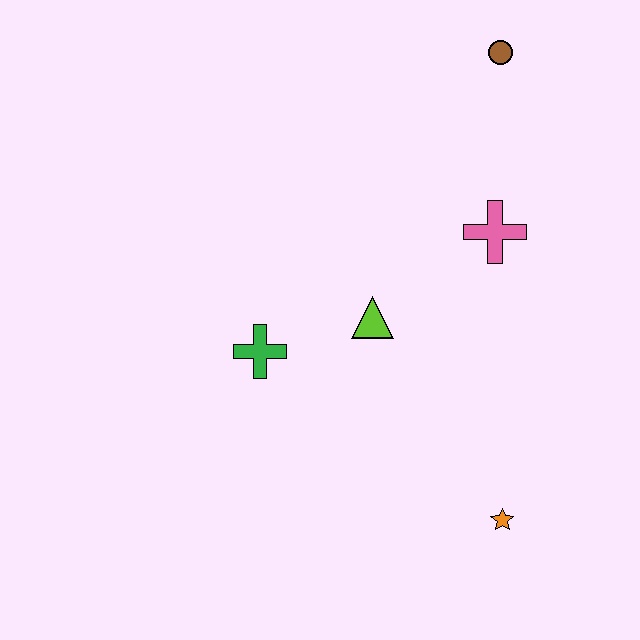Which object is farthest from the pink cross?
The orange star is farthest from the pink cross.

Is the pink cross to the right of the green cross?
Yes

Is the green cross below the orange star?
No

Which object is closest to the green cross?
The lime triangle is closest to the green cross.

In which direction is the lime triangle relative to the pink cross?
The lime triangle is to the left of the pink cross.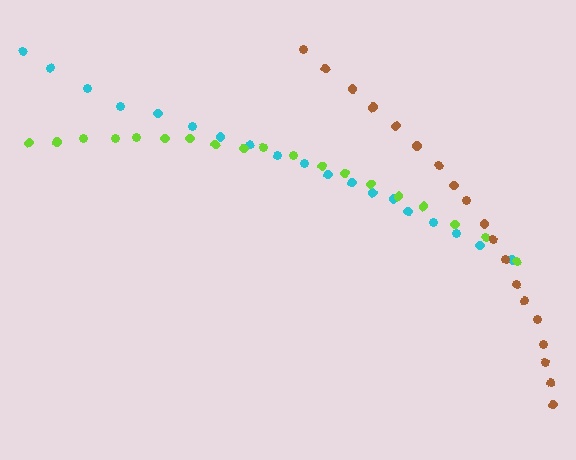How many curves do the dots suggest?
There are 3 distinct paths.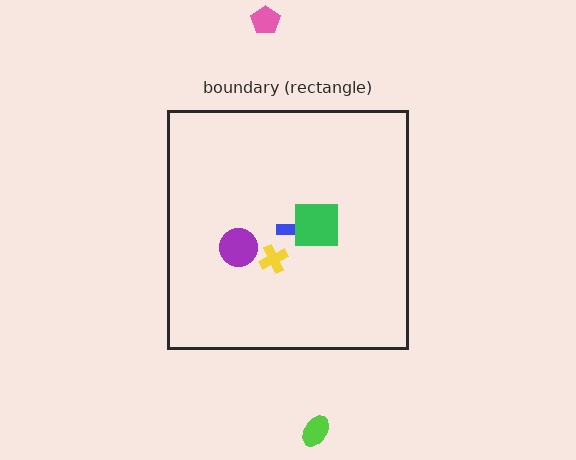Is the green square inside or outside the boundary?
Inside.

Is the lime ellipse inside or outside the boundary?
Outside.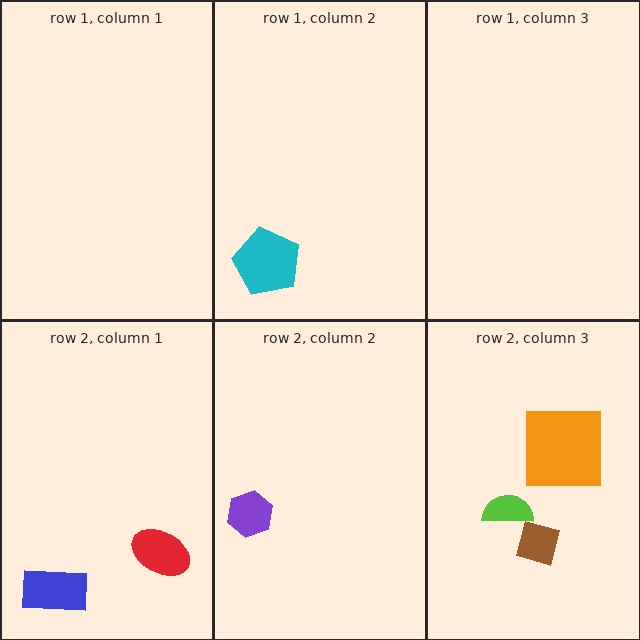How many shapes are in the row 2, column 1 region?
2.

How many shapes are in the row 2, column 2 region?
1.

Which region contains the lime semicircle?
The row 2, column 3 region.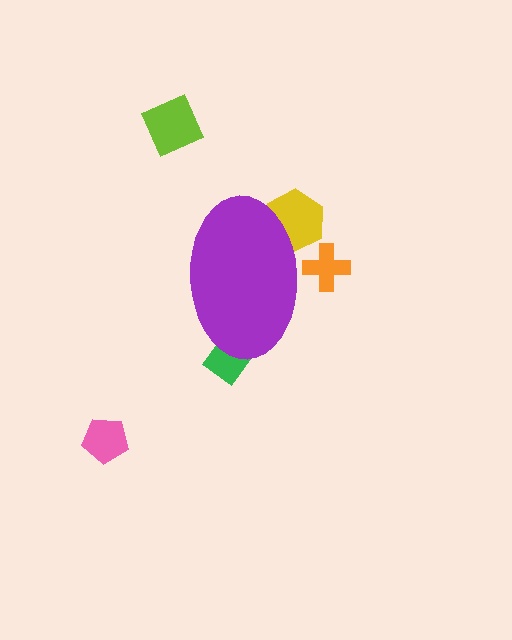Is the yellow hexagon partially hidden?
Yes, the yellow hexagon is partially hidden behind the purple ellipse.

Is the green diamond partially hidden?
Yes, the green diamond is partially hidden behind the purple ellipse.